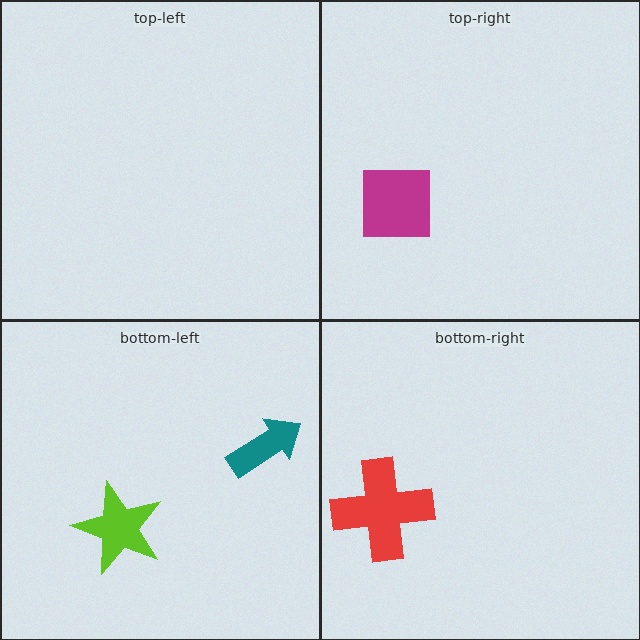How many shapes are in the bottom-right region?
1.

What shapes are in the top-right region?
The magenta square.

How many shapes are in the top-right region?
1.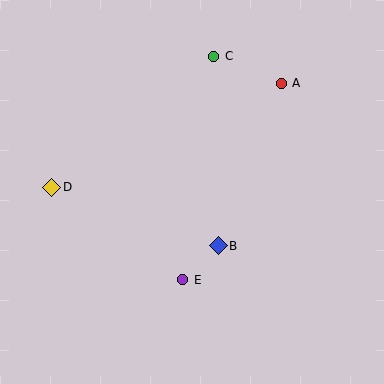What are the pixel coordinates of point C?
Point C is at (214, 56).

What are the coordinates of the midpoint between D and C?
The midpoint between D and C is at (133, 122).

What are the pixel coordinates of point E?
Point E is at (183, 280).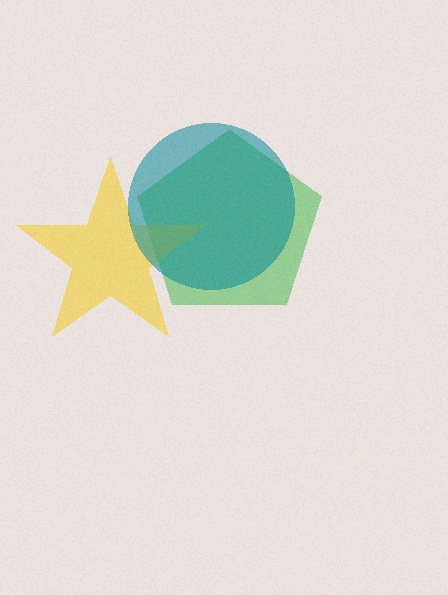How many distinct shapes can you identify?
There are 3 distinct shapes: a green pentagon, a yellow star, a teal circle.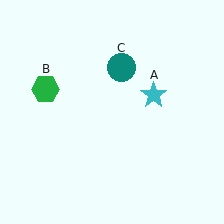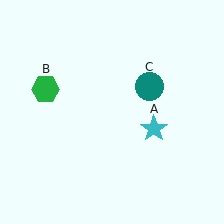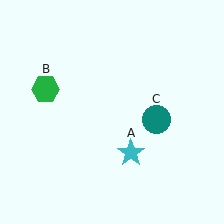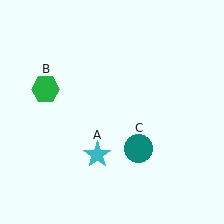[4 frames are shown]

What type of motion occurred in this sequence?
The cyan star (object A), teal circle (object C) rotated clockwise around the center of the scene.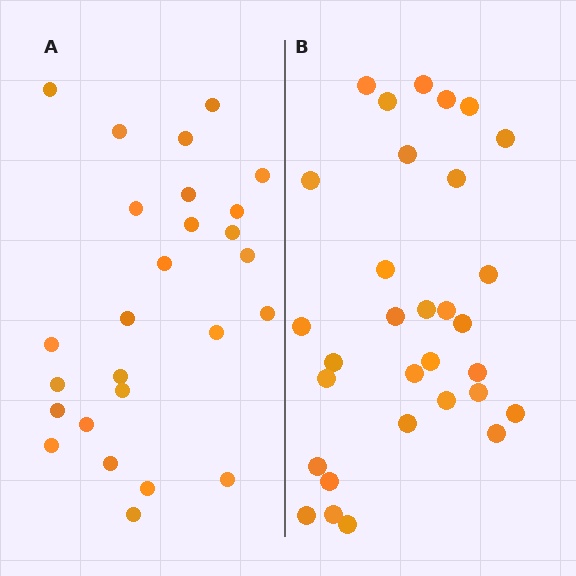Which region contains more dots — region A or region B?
Region B (the right region) has more dots.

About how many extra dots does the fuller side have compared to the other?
Region B has about 5 more dots than region A.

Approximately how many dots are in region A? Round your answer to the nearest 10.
About 30 dots. (The exact count is 26, which rounds to 30.)